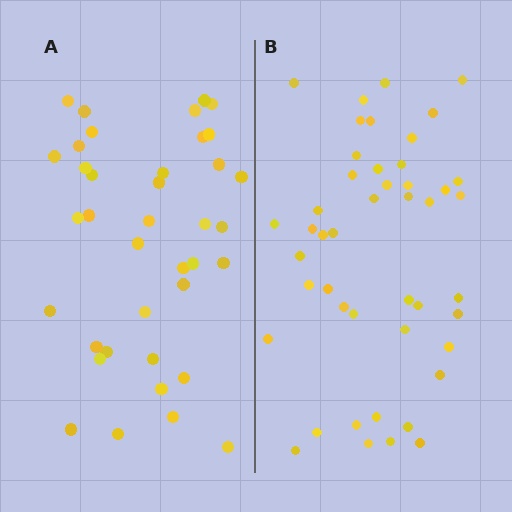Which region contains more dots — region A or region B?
Region B (the right region) has more dots.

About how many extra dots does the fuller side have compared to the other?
Region B has roughly 8 or so more dots than region A.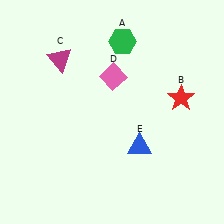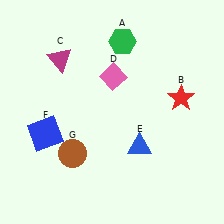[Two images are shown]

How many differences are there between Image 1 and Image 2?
There are 2 differences between the two images.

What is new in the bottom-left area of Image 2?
A brown circle (G) was added in the bottom-left area of Image 2.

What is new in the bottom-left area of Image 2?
A blue square (F) was added in the bottom-left area of Image 2.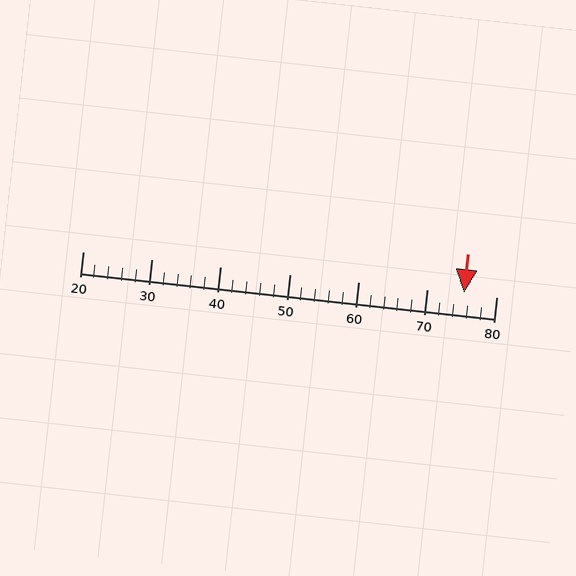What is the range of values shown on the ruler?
The ruler shows values from 20 to 80.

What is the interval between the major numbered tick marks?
The major tick marks are spaced 10 units apart.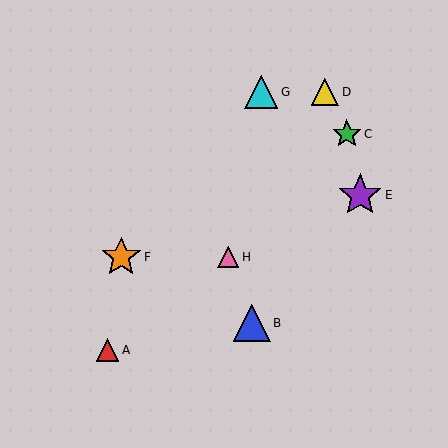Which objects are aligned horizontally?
Objects F, H are aligned horizontally.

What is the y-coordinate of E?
Object E is at y≈195.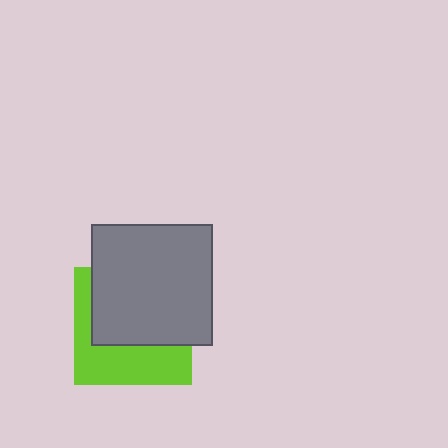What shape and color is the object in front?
The object in front is a gray square.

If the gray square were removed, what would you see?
You would see the complete lime square.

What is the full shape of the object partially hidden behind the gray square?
The partially hidden object is a lime square.